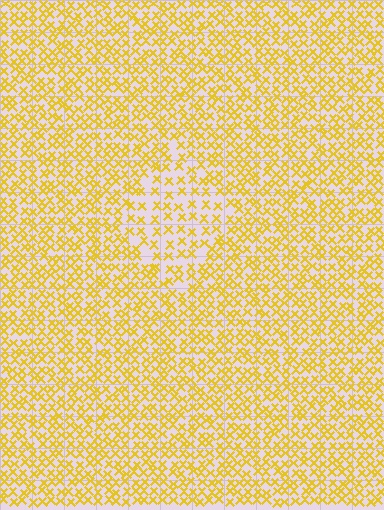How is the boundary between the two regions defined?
The boundary is defined by a change in element density (approximately 1.8x ratio). All elements are the same color, size, and shape.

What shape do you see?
I see a diamond.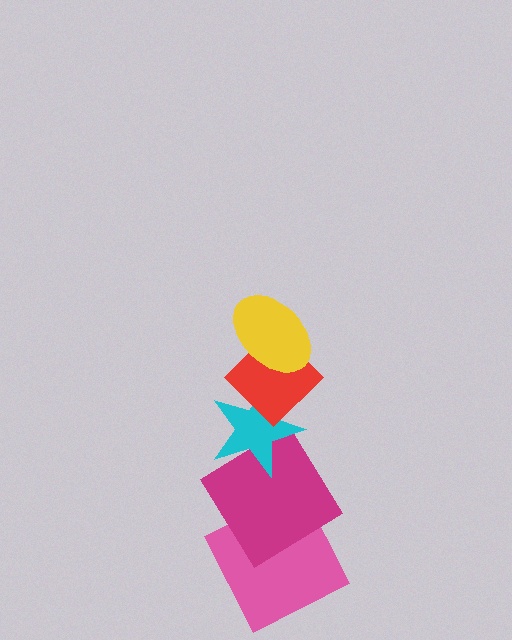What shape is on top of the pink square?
The magenta diamond is on top of the pink square.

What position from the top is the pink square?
The pink square is 5th from the top.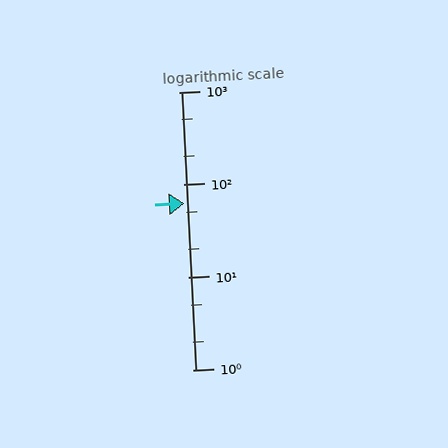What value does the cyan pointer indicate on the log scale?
The pointer indicates approximately 62.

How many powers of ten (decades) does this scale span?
The scale spans 3 decades, from 1 to 1000.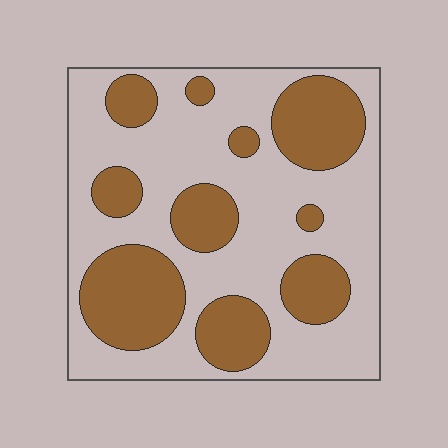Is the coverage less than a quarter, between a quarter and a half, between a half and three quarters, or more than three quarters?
Between a quarter and a half.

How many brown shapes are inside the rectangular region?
10.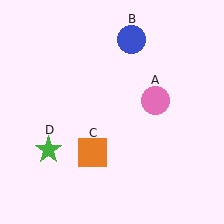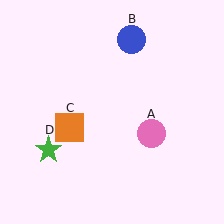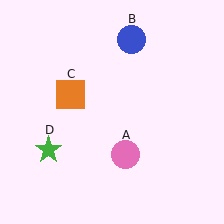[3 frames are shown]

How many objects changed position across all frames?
2 objects changed position: pink circle (object A), orange square (object C).